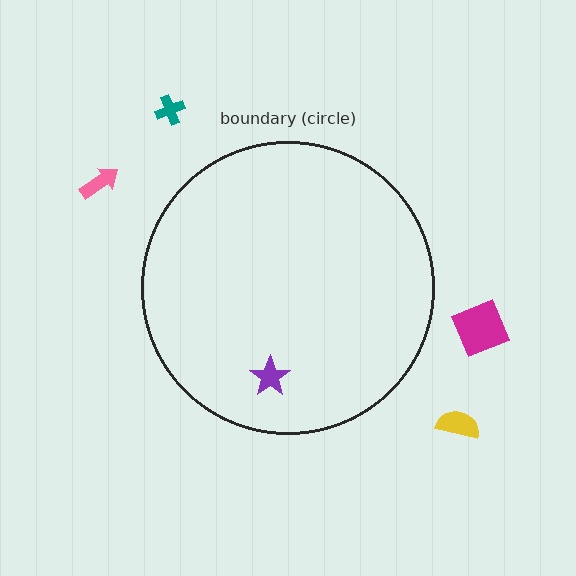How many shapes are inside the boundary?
1 inside, 4 outside.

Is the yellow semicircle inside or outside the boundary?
Outside.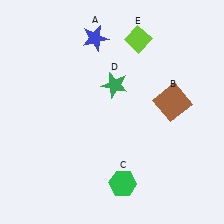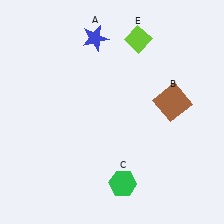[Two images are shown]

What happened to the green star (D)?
The green star (D) was removed in Image 2. It was in the top-right area of Image 1.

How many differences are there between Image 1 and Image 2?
There is 1 difference between the two images.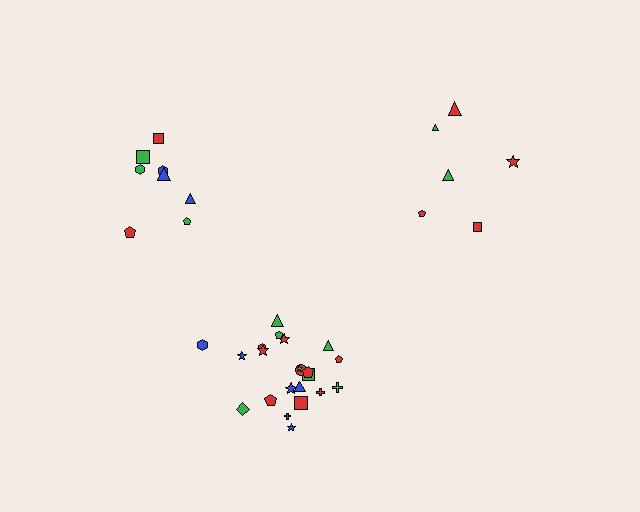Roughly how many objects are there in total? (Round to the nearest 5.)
Roughly 35 objects in total.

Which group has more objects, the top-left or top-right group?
The top-left group.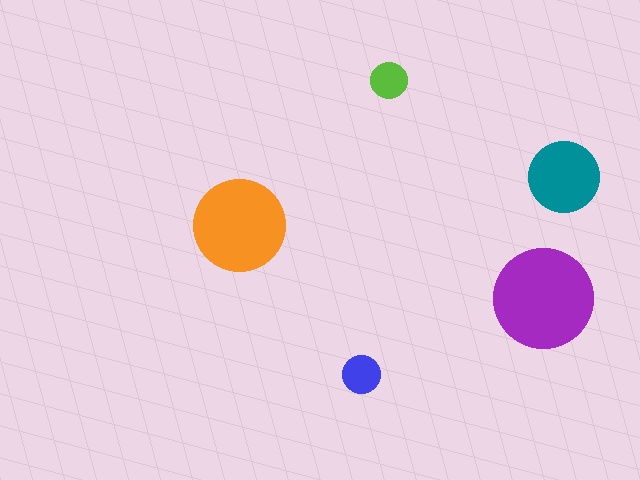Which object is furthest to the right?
The teal circle is rightmost.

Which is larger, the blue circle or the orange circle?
The orange one.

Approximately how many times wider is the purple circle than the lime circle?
About 3 times wider.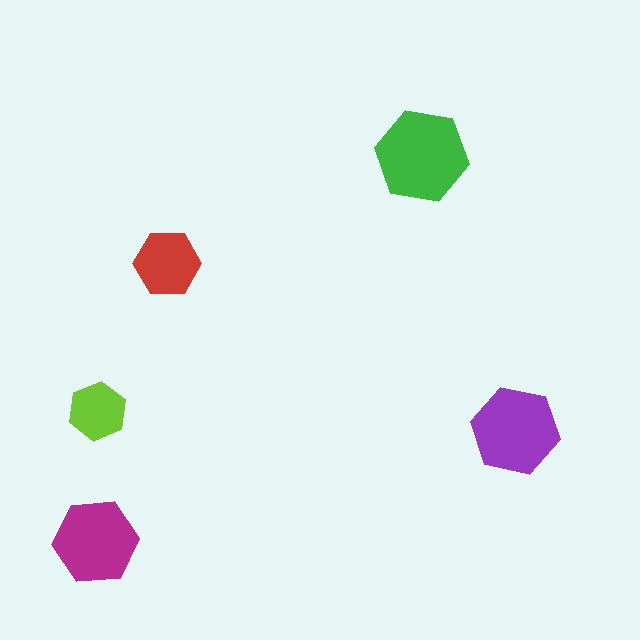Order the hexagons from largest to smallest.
the green one, the purple one, the magenta one, the red one, the lime one.